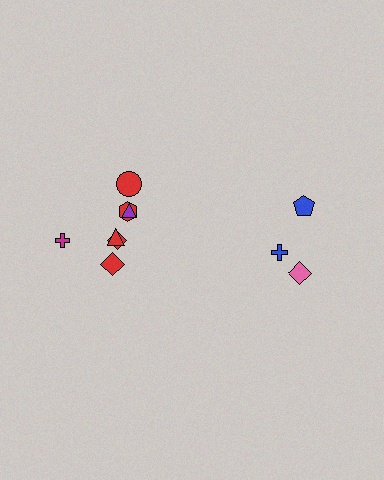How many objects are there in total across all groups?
There are 10 objects.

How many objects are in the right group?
There are 3 objects.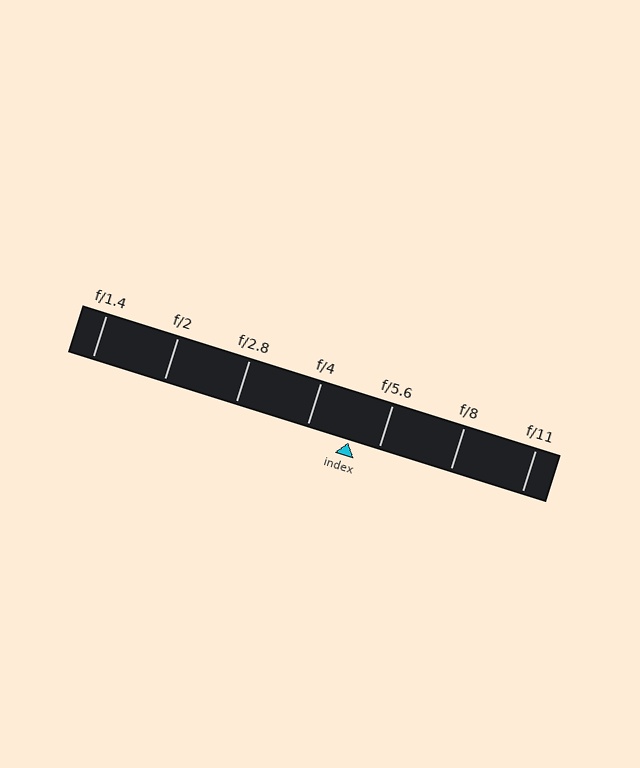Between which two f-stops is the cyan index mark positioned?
The index mark is between f/4 and f/5.6.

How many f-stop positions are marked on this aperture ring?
There are 7 f-stop positions marked.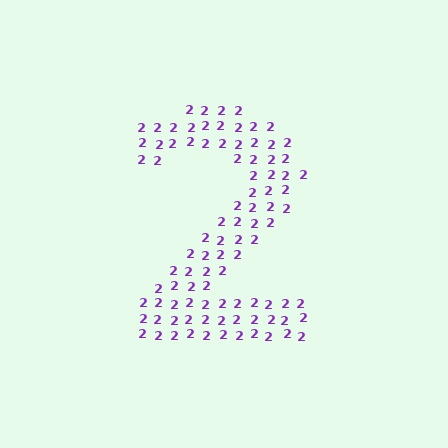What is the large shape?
The large shape is the digit 2.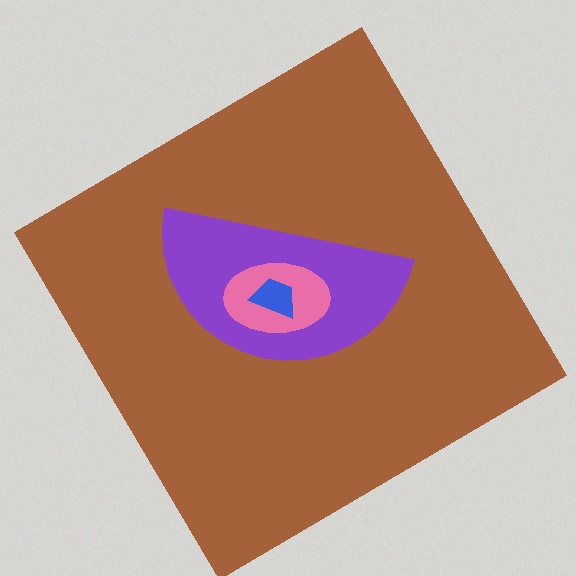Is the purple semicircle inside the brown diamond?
Yes.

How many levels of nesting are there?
4.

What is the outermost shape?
The brown diamond.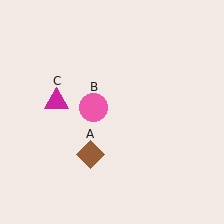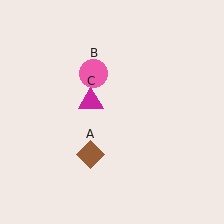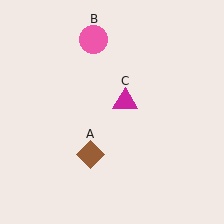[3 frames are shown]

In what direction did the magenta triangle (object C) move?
The magenta triangle (object C) moved right.